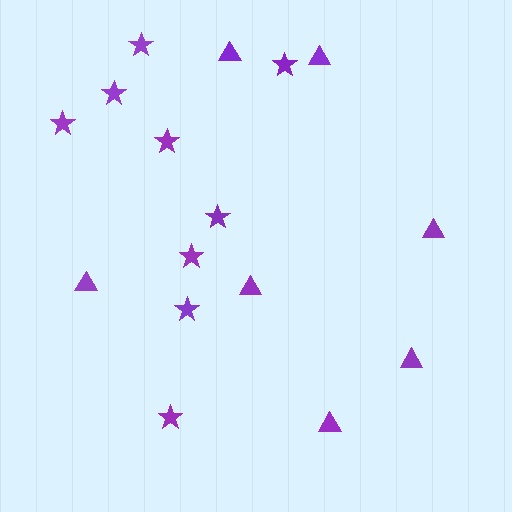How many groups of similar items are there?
There are 2 groups: one group of triangles (7) and one group of stars (9).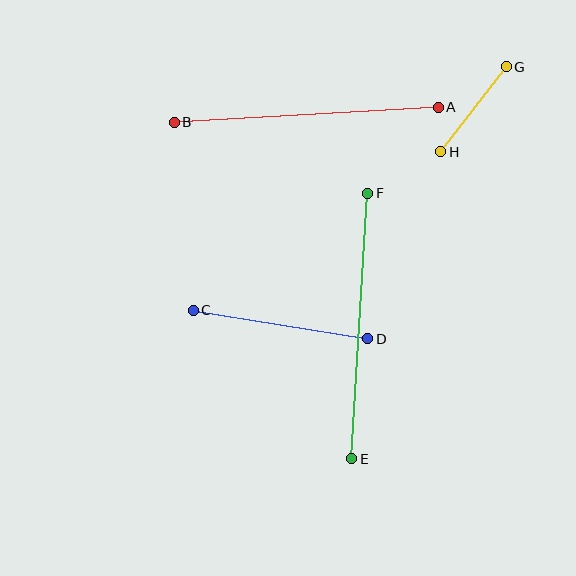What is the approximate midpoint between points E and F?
The midpoint is at approximately (360, 326) pixels.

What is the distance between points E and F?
The distance is approximately 266 pixels.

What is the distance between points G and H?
The distance is approximately 107 pixels.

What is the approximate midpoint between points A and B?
The midpoint is at approximately (306, 115) pixels.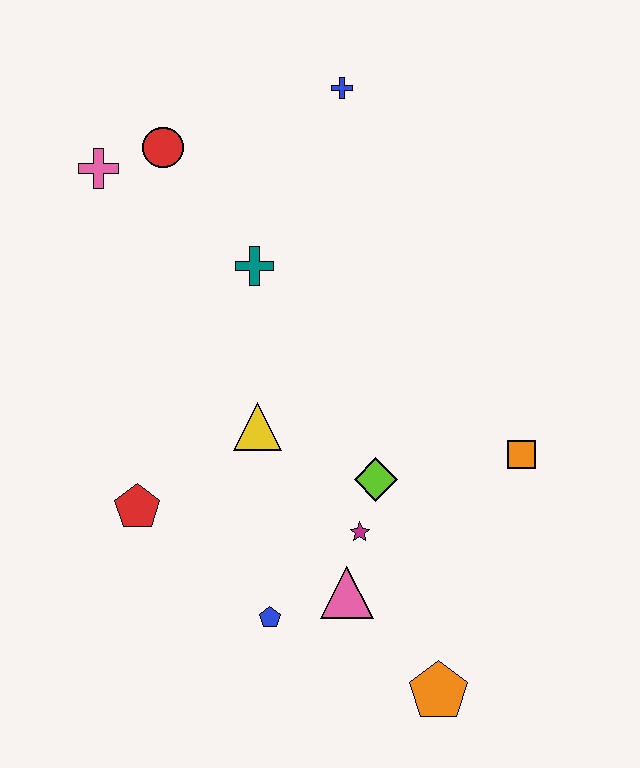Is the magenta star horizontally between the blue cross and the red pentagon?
No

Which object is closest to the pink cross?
The red circle is closest to the pink cross.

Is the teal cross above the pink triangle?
Yes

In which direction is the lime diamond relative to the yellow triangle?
The lime diamond is to the right of the yellow triangle.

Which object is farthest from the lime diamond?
The pink cross is farthest from the lime diamond.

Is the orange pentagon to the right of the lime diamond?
Yes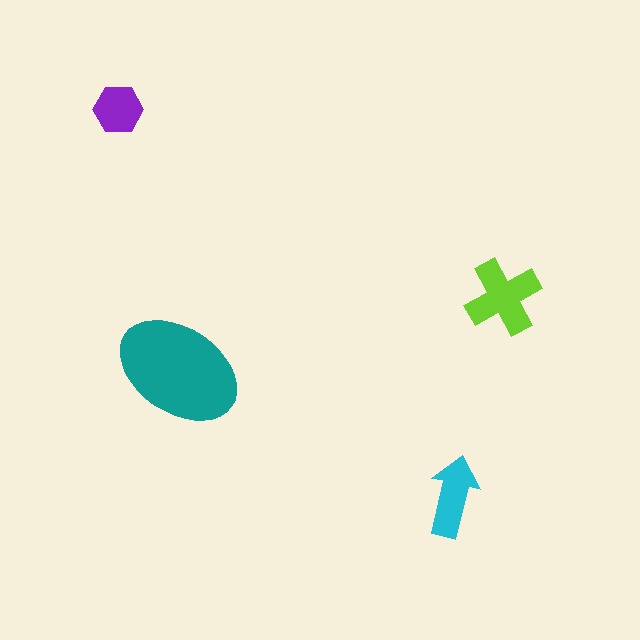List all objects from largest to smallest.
The teal ellipse, the lime cross, the cyan arrow, the purple hexagon.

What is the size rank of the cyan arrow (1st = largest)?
3rd.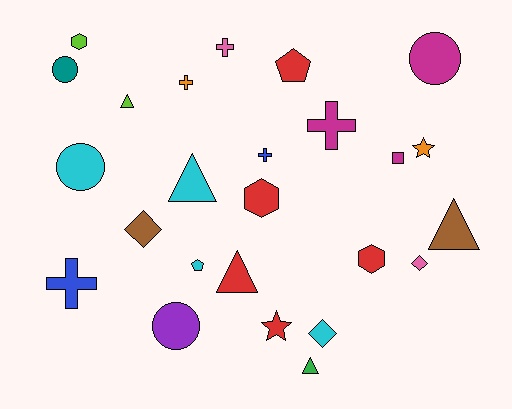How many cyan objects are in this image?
There are 4 cyan objects.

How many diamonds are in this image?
There are 3 diamonds.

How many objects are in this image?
There are 25 objects.